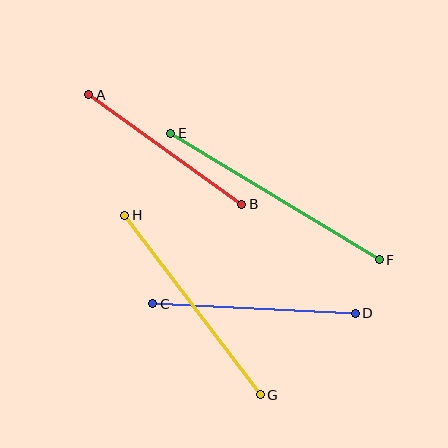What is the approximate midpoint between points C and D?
The midpoint is at approximately (254, 308) pixels.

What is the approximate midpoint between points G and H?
The midpoint is at approximately (192, 305) pixels.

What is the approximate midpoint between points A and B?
The midpoint is at approximately (165, 150) pixels.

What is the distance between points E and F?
The distance is approximately 244 pixels.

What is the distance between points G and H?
The distance is approximately 225 pixels.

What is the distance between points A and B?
The distance is approximately 188 pixels.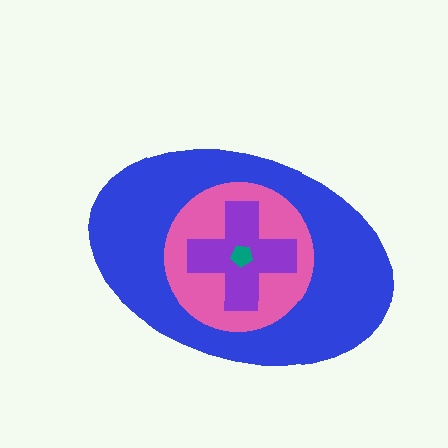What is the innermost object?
The teal pentagon.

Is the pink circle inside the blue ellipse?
Yes.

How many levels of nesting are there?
4.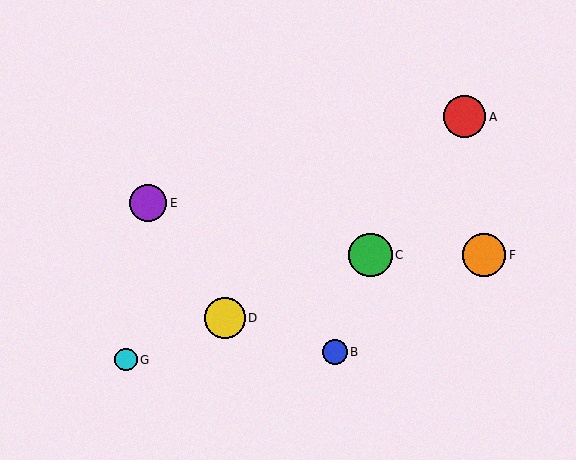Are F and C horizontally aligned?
Yes, both are at y≈255.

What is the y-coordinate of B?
Object B is at y≈352.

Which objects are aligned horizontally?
Objects C, F are aligned horizontally.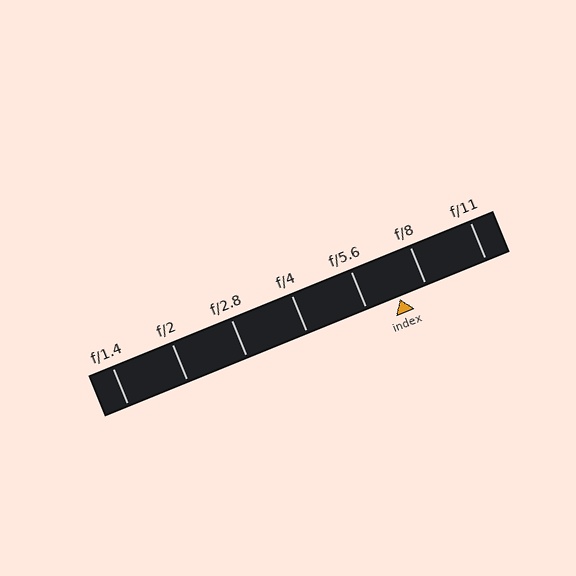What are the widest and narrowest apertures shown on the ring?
The widest aperture shown is f/1.4 and the narrowest is f/11.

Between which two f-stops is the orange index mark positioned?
The index mark is between f/5.6 and f/8.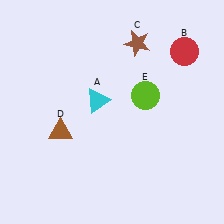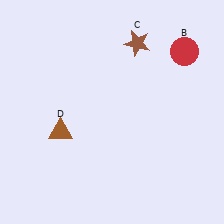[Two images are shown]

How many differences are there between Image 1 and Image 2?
There are 2 differences between the two images.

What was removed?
The cyan triangle (A), the lime circle (E) were removed in Image 2.